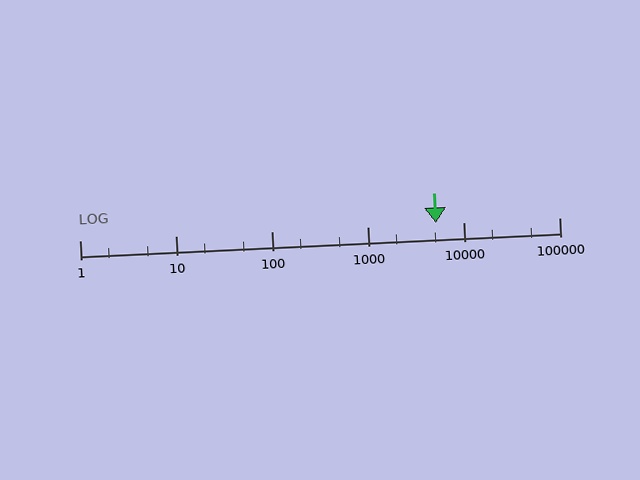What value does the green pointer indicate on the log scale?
The pointer indicates approximately 5200.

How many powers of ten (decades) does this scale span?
The scale spans 5 decades, from 1 to 100000.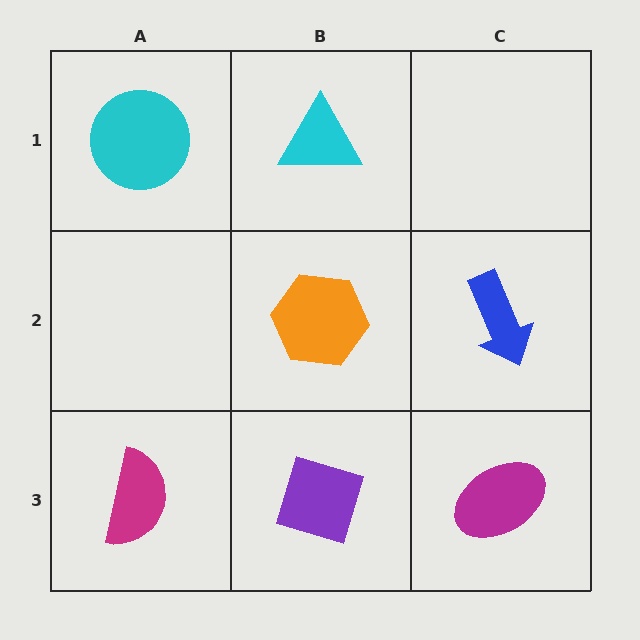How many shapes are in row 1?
2 shapes.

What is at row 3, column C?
A magenta ellipse.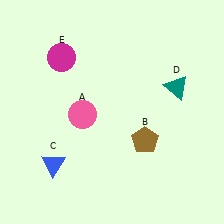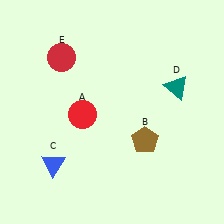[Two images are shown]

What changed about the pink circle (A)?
In Image 1, A is pink. In Image 2, it changed to red.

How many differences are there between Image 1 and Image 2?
There are 2 differences between the two images.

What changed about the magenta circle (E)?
In Image 1, E is magenta. In Image 2, it changed to red.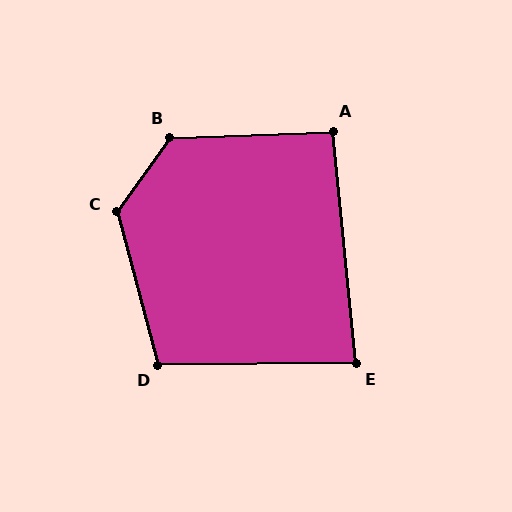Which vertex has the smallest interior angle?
E, at approximately 85 degrees.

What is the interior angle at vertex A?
Approximately 93 degrees (approximately right).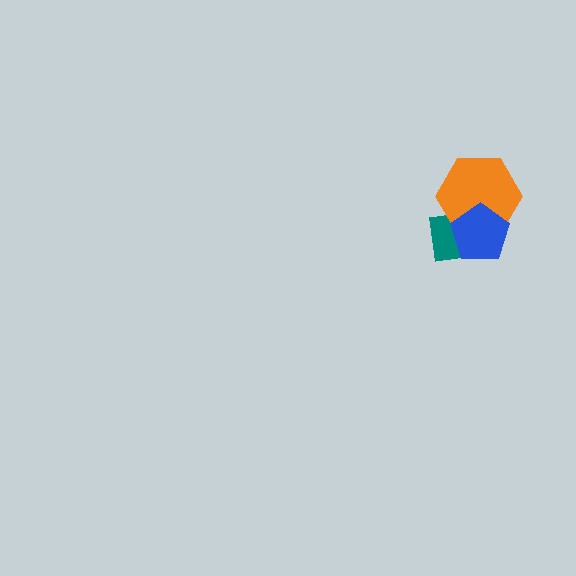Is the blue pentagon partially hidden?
No, no other shape covers it.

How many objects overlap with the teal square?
2 objects overlap with the teal square.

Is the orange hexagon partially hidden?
Yes, it is partially covered by another shape.